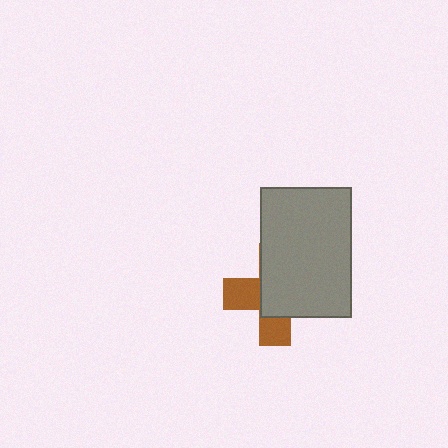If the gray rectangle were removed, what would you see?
You would see the complete brown cross.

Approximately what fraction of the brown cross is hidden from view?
Roughly 63% of the brown cross is hidden behind the gray rectangle.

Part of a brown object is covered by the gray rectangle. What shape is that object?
It is a cross.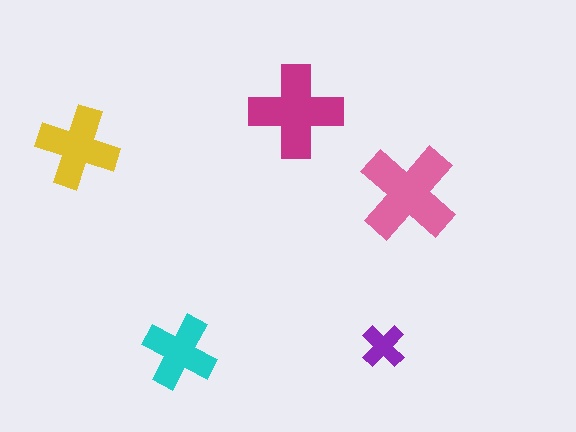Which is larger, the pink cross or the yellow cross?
The pink one.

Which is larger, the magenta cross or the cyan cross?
The magenta one.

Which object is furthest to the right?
The pink cross is rightmost.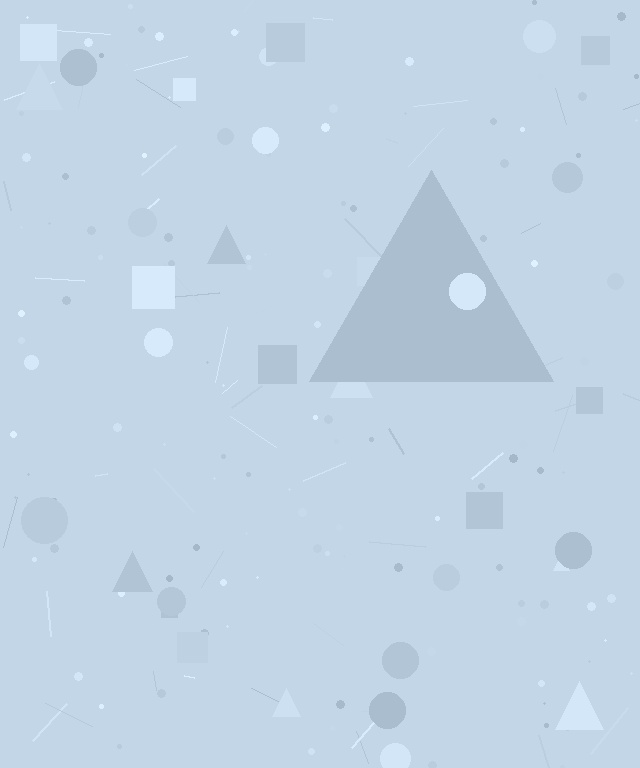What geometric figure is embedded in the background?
A triangle is embedded in the background.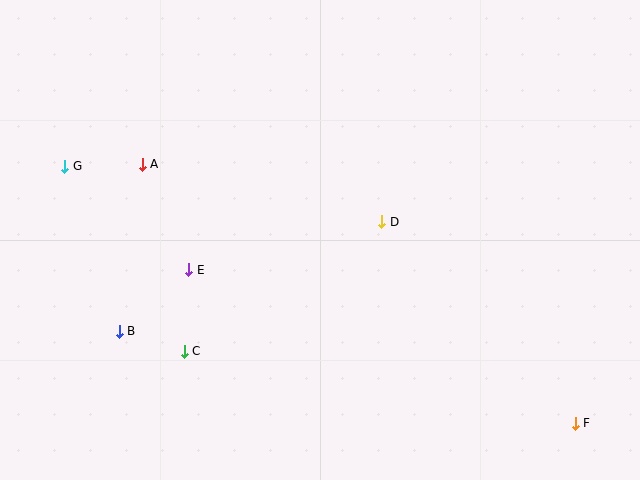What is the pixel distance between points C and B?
The distance between C and B is 68 pixels.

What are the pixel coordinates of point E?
Point E is at (189, 270).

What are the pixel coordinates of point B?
Point B is at (119, 331).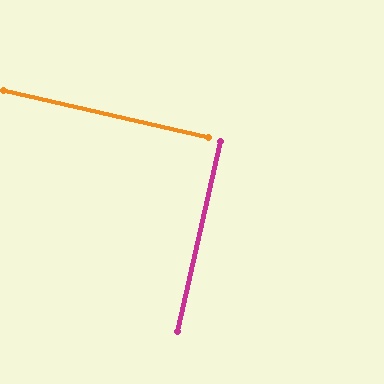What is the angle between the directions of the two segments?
Approximately 90 degrees.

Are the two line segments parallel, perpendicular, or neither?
Perpendicular — they meet at approximately 90°.